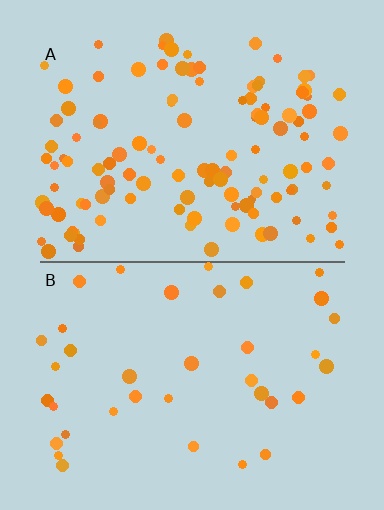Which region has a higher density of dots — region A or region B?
A (the top).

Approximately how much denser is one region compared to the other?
Approximately 3.0× — region A over region B.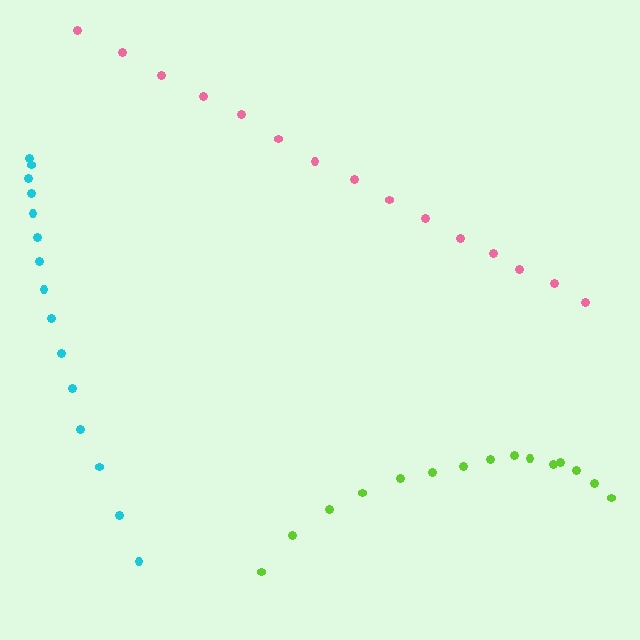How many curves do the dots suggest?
There are 3 distinct paths.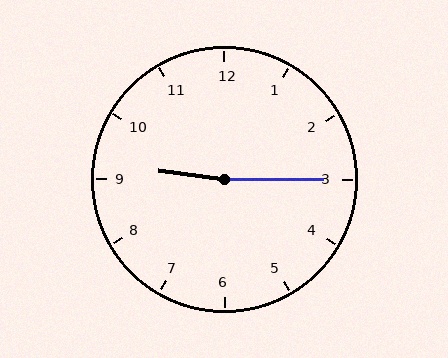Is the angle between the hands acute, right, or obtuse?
It is obtuse.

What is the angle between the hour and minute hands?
Approximately 172 degrees.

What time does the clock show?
9:15.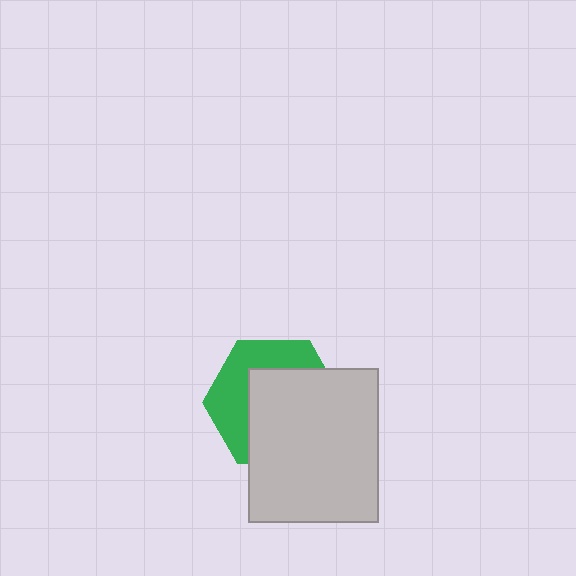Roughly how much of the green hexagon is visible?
A small part of it is visible (roughly 41%).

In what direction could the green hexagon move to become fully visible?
The green hexagon could move toward the upper-left. That would shift it out from behind the light gray rectangle entirely.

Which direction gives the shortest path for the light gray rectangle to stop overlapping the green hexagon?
Moving toward the lower-right gives the shortest separation.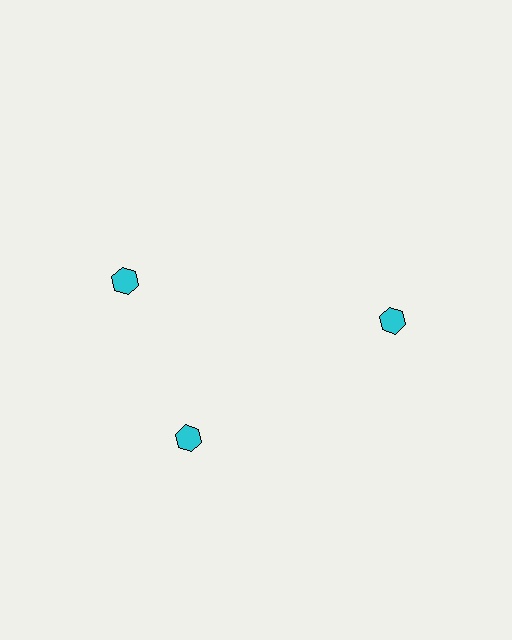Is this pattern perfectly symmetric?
No. The 3 cyan hexagons are arranged in a ring, but one element near the 11 o'clock position is rotated out of alignment along the ring, breaking the 3-fold rotational symmetry.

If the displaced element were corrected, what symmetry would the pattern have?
It would have 3-fold rotational symmetry — the pattern would map onto itself every 120 degrees.